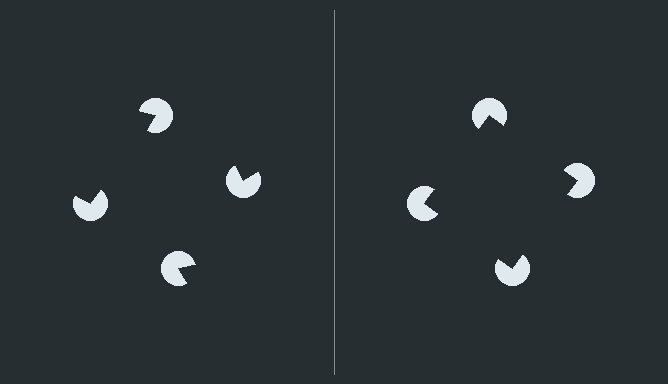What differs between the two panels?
The pac-man discs are positioned identically on both sides; only the wedge orientations differ. On the right they align to a square; on the left they are misaligned.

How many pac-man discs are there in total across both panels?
8 — 4 on each side.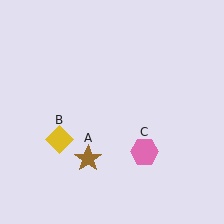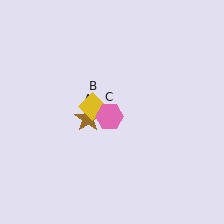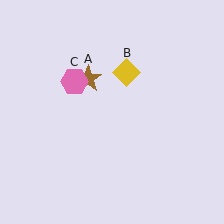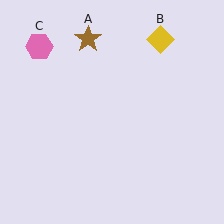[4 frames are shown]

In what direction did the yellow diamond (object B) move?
The yellow diamond (object B) moved up and to the right.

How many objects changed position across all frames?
3 objects changed position: brown star (object A), yellow diamond (object B), pink hexagon (object C).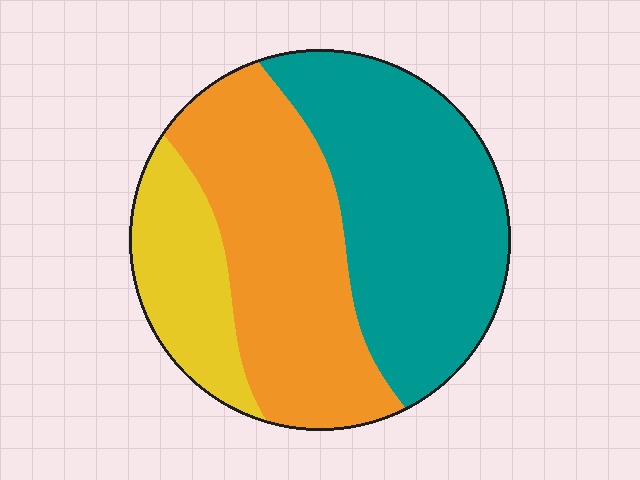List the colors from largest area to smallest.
From largest to smallest: teal, orange, yellow.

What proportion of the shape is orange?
Orange takes up between a third and a half of the shape.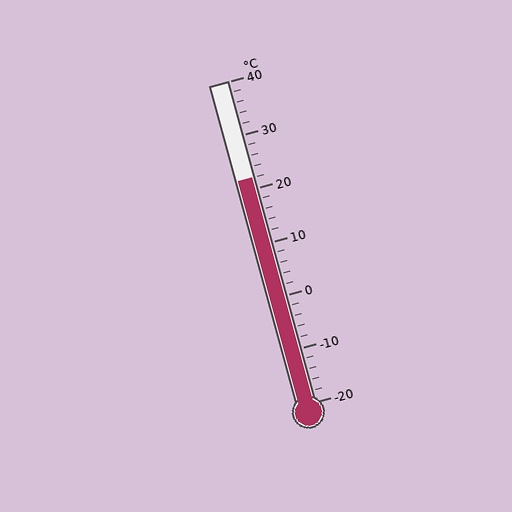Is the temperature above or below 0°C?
The temperature is above 0°C.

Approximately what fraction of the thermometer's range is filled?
The thermometer is filled to approximately 70% of its range.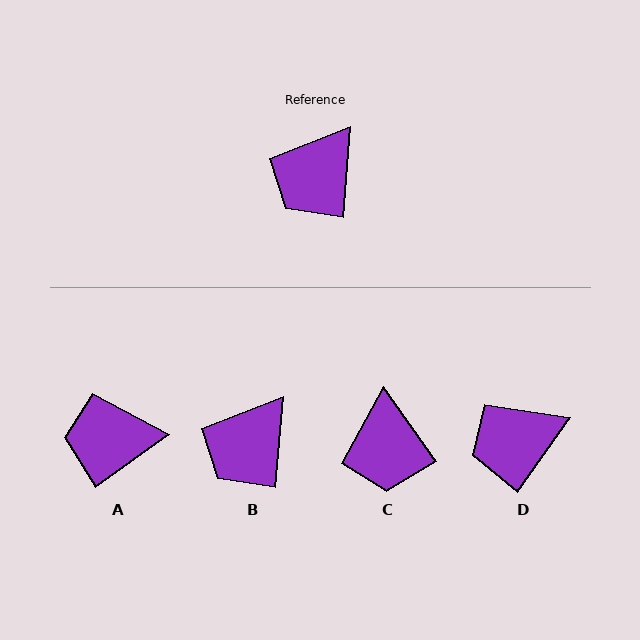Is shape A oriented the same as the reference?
No, it is off by about 50 degrees.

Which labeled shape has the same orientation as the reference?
B.